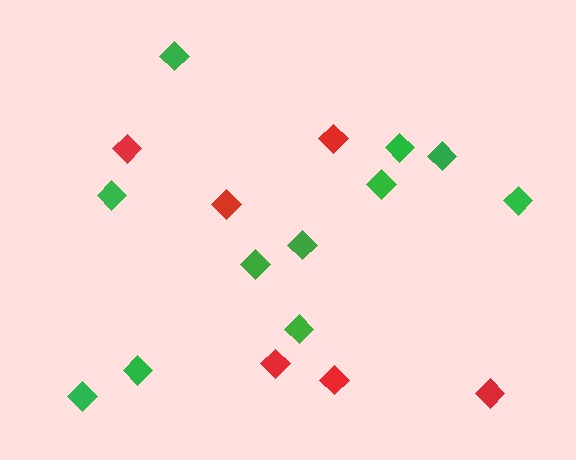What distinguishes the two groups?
There are 2 groups: one group of green diamonds (11) and one group of red diamonds (6).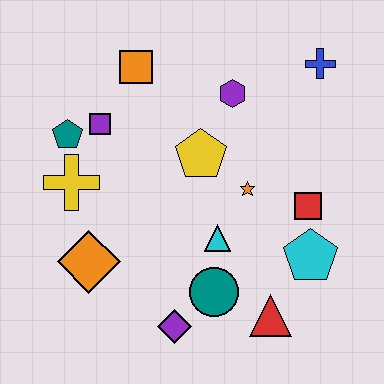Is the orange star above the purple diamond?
Yes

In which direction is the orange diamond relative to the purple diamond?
The orange diamond is to the left of the purple diamond.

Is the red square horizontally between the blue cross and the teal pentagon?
Yes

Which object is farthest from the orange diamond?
The blue cross is farthest from the orange diamond.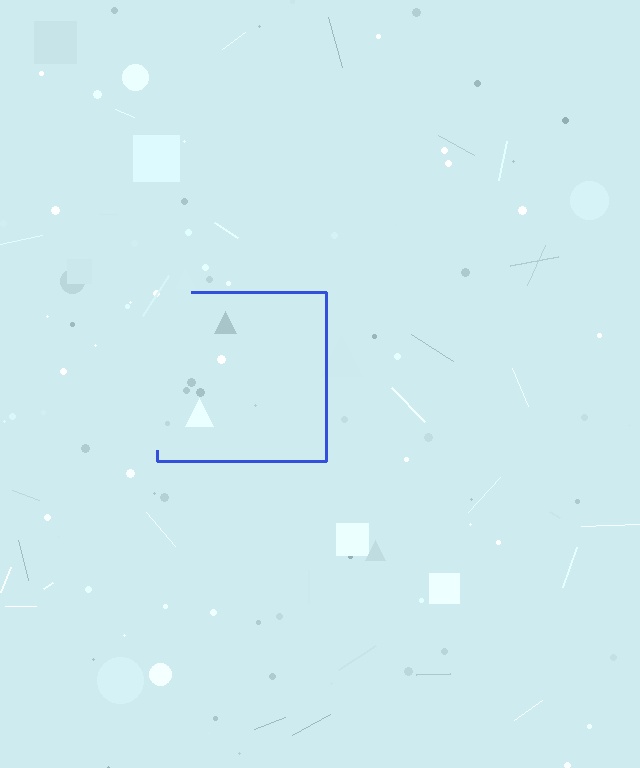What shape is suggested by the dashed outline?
The dashed outline suggests a square.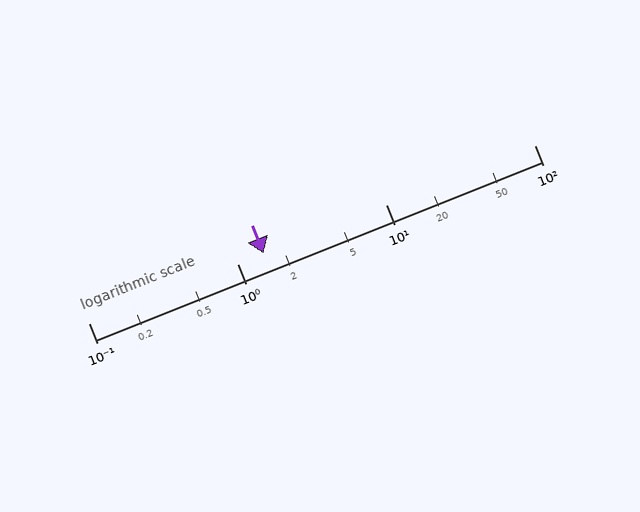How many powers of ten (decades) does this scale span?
The scale spans 3 decades, from 0.1 to 100.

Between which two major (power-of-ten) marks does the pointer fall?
The pointer is between 1 and 10.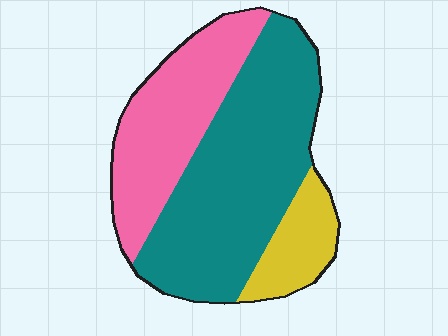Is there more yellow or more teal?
Teal.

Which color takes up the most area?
Teal, at roughly 55%.